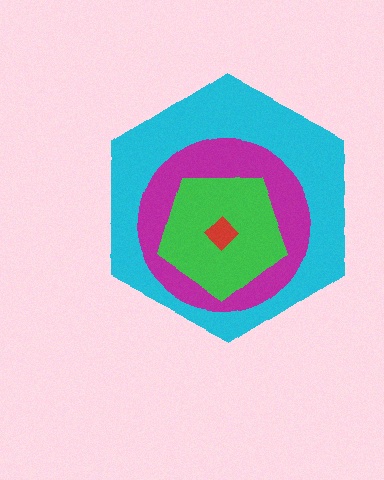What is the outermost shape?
The cyan hexagon.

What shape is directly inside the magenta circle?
The green pentagon.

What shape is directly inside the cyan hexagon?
The magenta circle.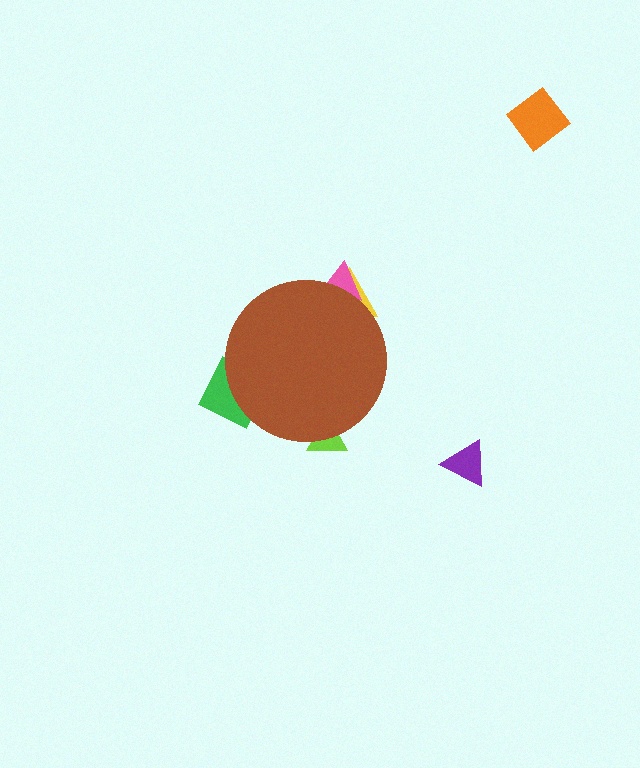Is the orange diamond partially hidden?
No, the orange diamond is fully visible.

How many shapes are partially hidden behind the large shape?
4 shapes are partially hidden.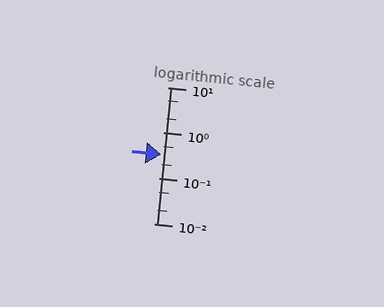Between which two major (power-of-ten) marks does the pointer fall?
The pointer is between 0.1 and 1.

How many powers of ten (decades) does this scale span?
The scale spans 3 decades, from 0.01 to 10.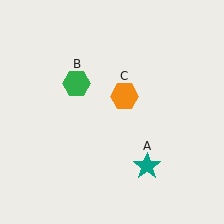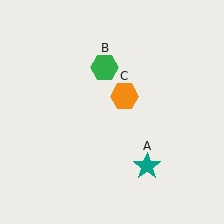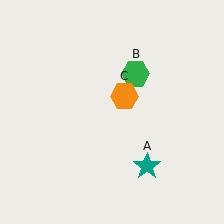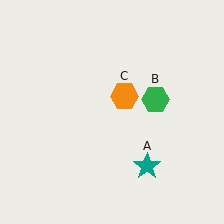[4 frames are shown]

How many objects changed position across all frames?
1 object changed position: green hexagon (object B).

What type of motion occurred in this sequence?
The green hexagon (object B) rotated clockwise around the center of the scene.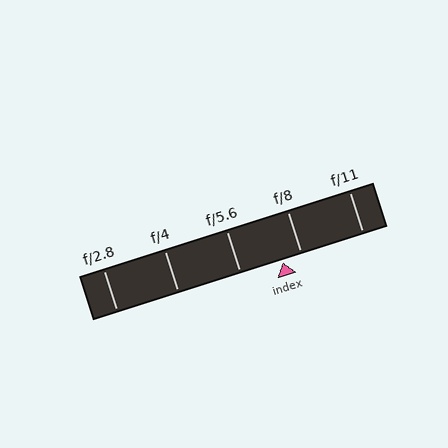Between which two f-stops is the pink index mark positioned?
The index mark is between f/5.6 and f/8.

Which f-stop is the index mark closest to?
The index mark is closest to f/8.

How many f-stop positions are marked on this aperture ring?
There are 5 f-stop positions marked.